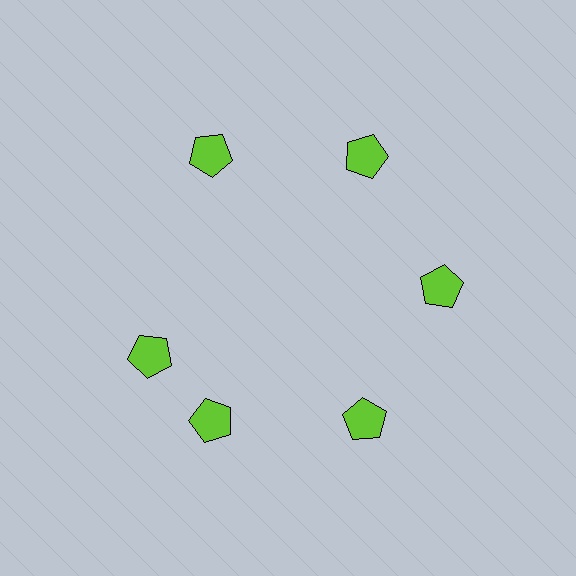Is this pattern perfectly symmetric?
No. The 6 lime pentagons are arranged in a ring, but one element near the 9 o'clock position is rotated out of alignment along the ring, breaking the 6-fold rotational symmetry.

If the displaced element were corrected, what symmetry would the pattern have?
It would have 6-fold rotational symmetry — the pattern would map onto itself every 60 degrees.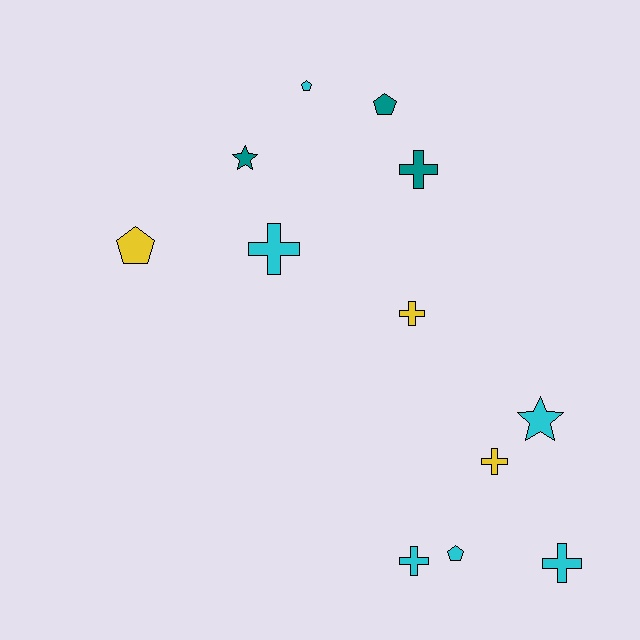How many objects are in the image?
There are 12 objects.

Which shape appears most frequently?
Cross, with 6 objects.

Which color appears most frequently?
Cyan, with 6 objects.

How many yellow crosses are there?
There are 2 yellow crosses.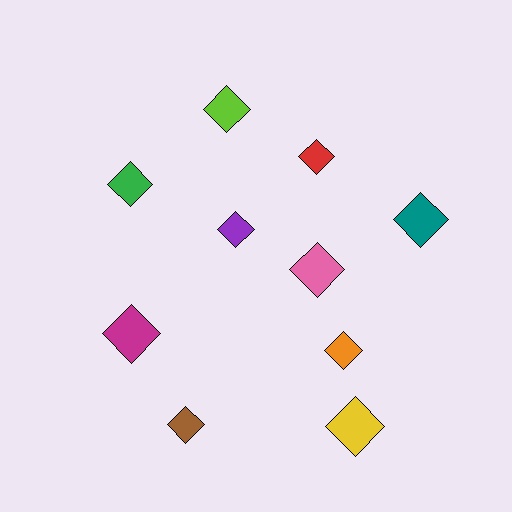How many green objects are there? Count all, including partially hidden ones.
There is 1 green object.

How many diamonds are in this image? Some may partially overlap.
There are 10 diamonds.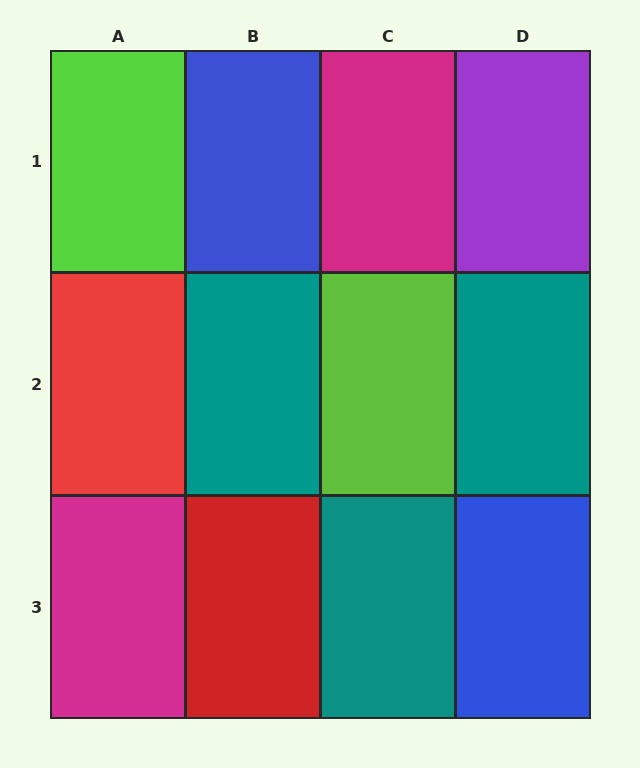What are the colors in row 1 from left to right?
Lime, blue, magenta, purple.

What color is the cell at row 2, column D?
Teal.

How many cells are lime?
2 cells are lime.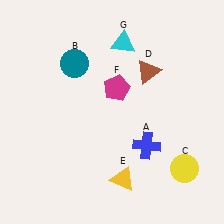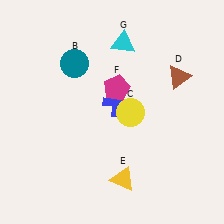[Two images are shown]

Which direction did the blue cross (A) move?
The blue cross (A) moved up.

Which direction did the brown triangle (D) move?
The brown triangle (D) moved right.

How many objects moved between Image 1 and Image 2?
3 objects moved between the two images.